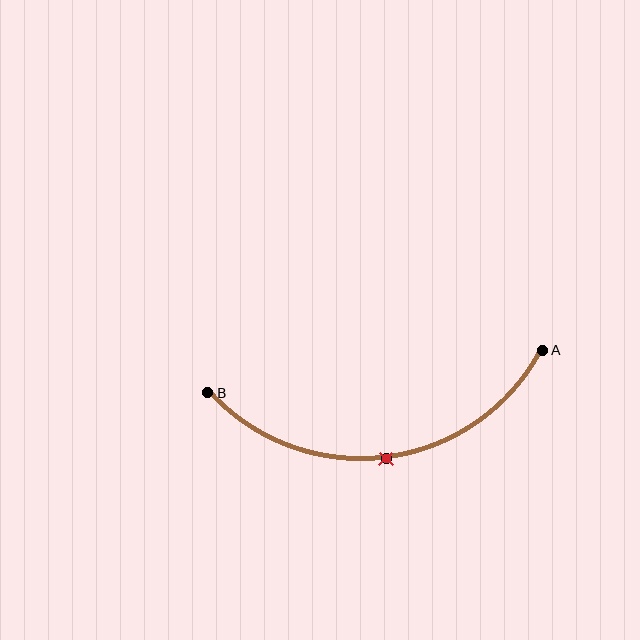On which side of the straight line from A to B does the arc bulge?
The arc bulges below the straight line connecting A and B.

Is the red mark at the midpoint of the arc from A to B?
Yes. The red mark lies on the arc at equal arc-length from both A and B — it is the arc midpoint.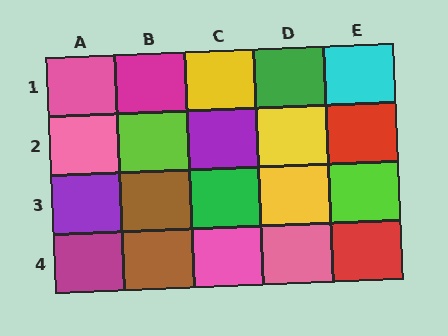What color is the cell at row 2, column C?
Purple.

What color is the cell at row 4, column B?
Brown.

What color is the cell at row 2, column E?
Red.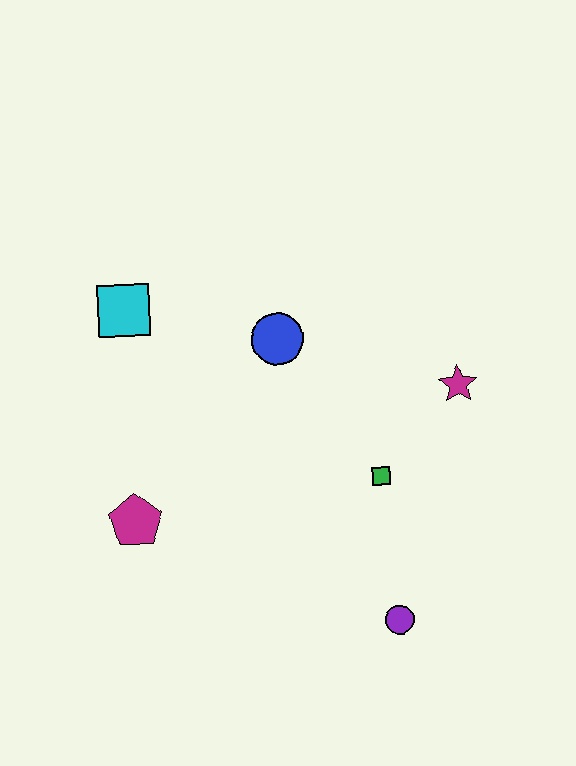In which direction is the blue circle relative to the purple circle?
The blue circle is above the purple circle.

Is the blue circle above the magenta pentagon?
Yes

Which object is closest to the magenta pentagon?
The cyan square is closest to the magenta pentagon.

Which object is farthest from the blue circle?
The purple circle is farthest from the blue circle.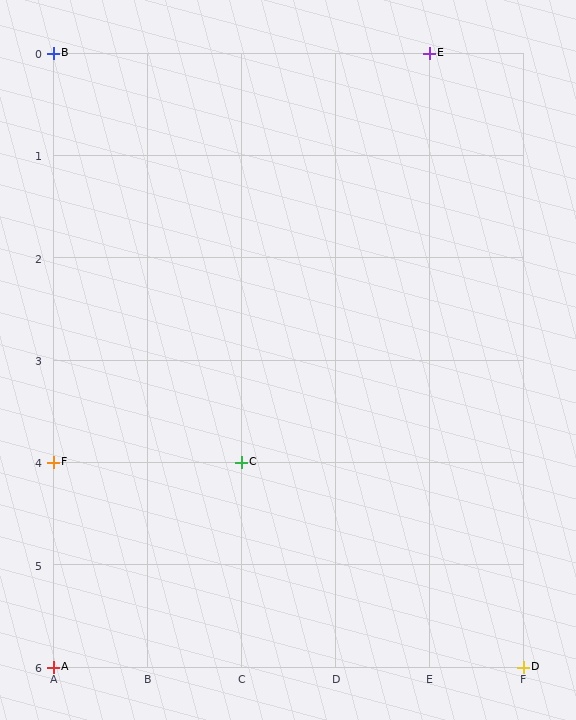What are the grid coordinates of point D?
Point D is at grid coordinates (F, 6).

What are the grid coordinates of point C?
Point C is at grid coordinates (C, 4).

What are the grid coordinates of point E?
Point E is at grid coordinates (E, 0).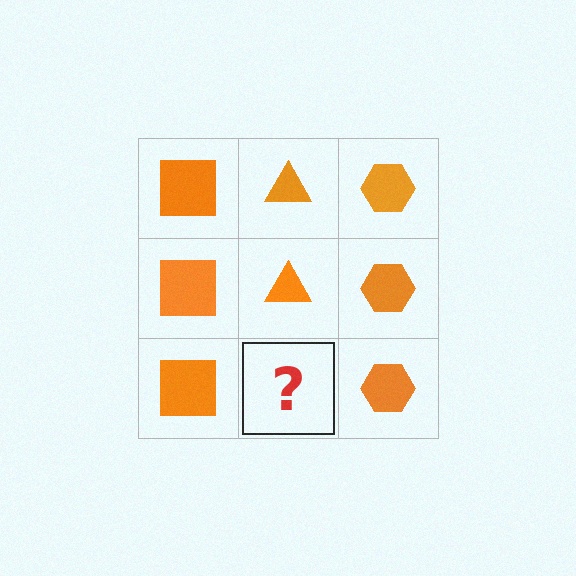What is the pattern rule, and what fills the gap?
The rule is that each column has a consistent shape. The gap should be filled with an orange triangle.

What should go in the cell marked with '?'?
The missing cell should contain an orange triangle.